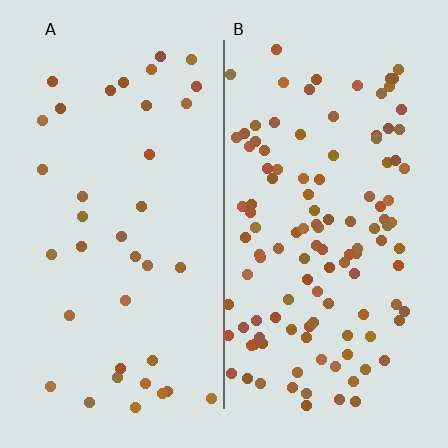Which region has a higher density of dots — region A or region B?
B (the right).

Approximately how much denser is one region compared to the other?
Approximately 3.2× — region B over region A.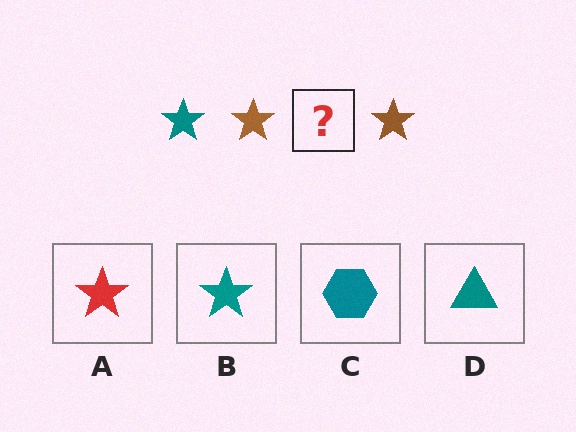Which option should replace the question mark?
Option B.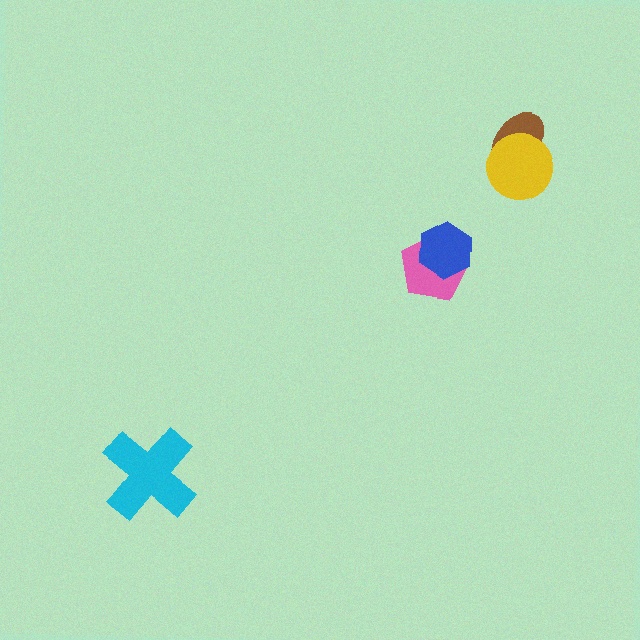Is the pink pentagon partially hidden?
Yes, it is partially covered by another shape.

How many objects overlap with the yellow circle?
1 object overlaps with the yellow circle.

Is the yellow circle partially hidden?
No, no other shape covers it.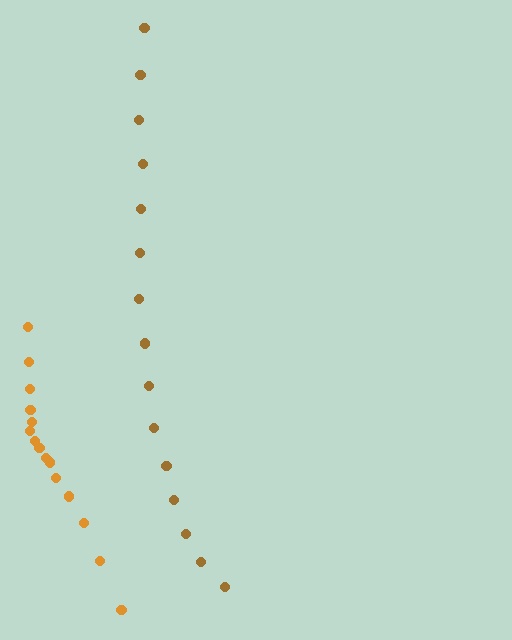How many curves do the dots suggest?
There are 2 distinct paths.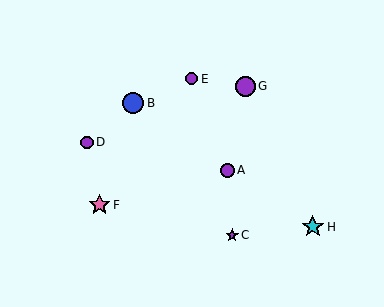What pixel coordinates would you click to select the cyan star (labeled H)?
Click at (313, 227) to select the cyan star H.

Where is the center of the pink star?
The center of the pink star is at (99, 205).